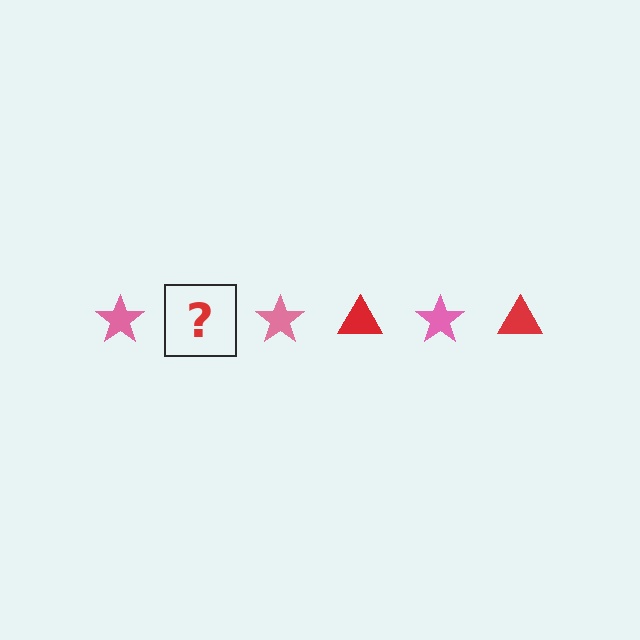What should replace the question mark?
The question mark should be replaced with a red triangle.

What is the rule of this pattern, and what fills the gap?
The rule is that the pattern alternates between pink star and red triangle. The gap should be filled with a red triangle.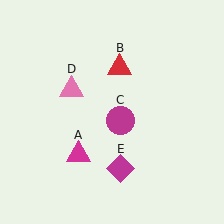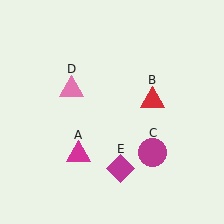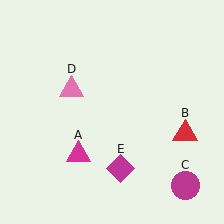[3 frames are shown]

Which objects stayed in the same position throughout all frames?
Magenta triangle (object A) and pink triangle (object D) and magenta diamond (object E) remained stationary.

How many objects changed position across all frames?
2 objects changed position: red triangle (object B), magenta circle (object C).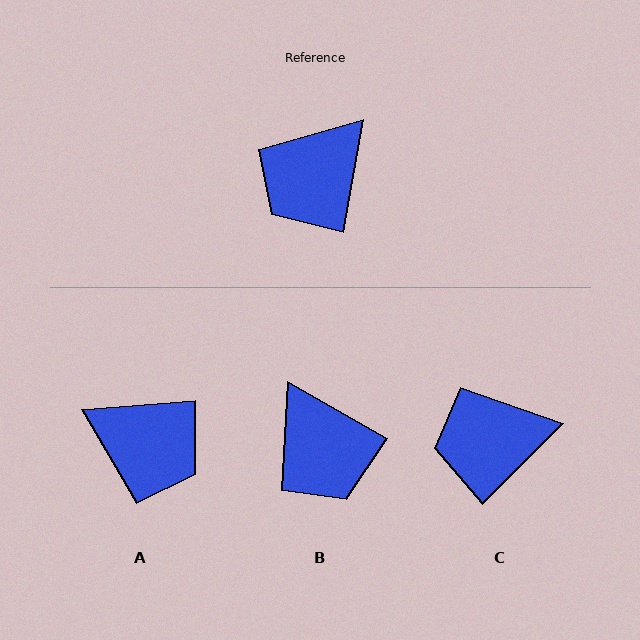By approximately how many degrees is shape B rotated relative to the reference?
Approximately 71 degrees counter-clockwise.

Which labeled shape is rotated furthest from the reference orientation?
A, about 104 degrees away.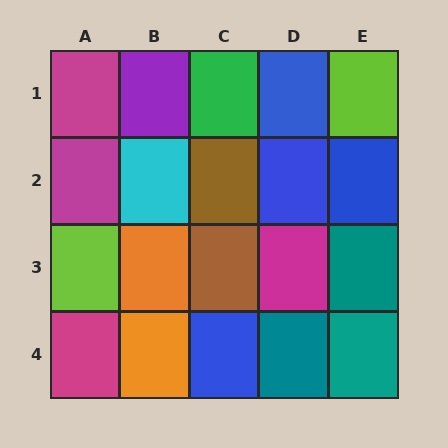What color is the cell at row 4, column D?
Teal.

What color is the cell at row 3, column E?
Teal.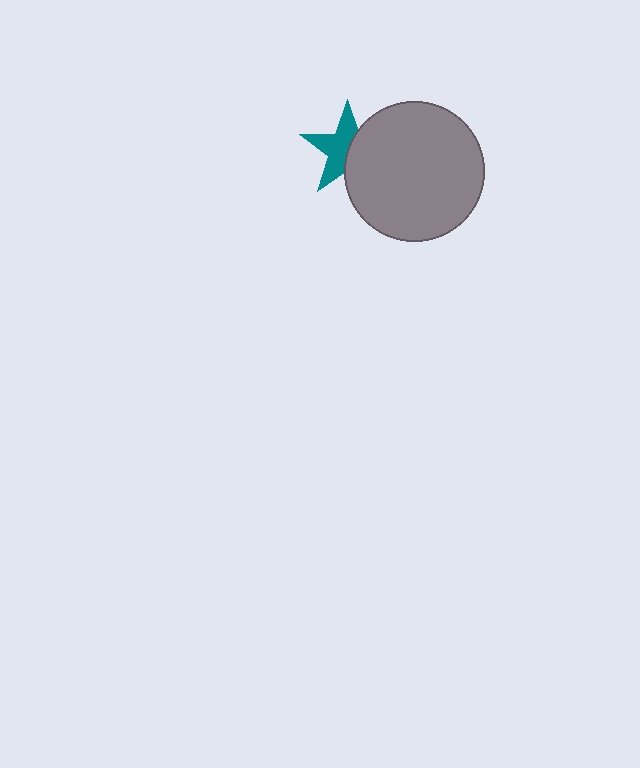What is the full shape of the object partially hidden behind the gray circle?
The partially hidden object is a teal star.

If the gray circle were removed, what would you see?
You would see the complete teal star.